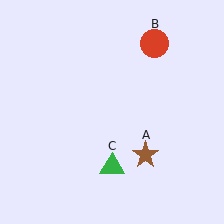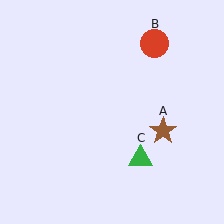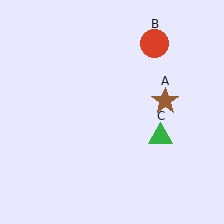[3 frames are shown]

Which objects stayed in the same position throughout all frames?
Red circle (object B) remained stationary.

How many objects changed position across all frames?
2 objects changed position: brown star (object A), green triangle (object C).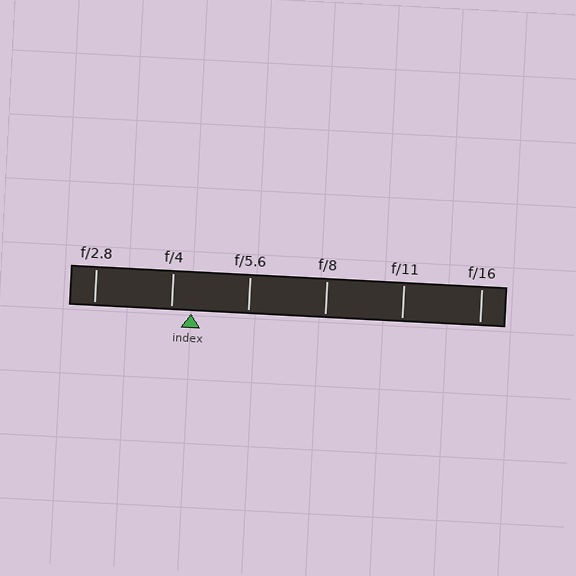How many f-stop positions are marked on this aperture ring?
There are 6 f-stop positions marked.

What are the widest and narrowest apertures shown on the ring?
The widest aperture shown is f/2.8 and the narrowest is f/16.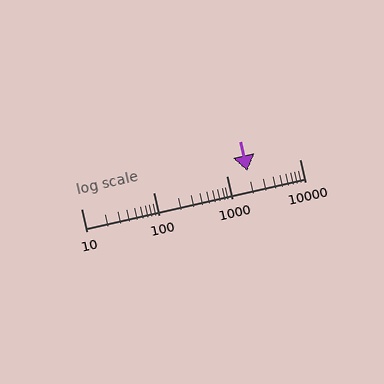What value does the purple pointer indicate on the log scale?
The pointer indicates approximately 1900.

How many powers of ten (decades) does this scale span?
The scale spans 3 decades, from 10 to 10000.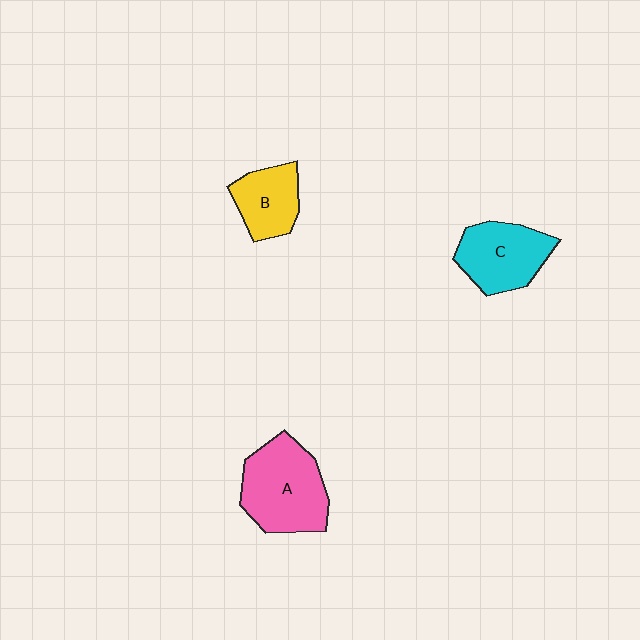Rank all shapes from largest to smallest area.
From largest to smallest: A (pink), C (cyan), B (yellow).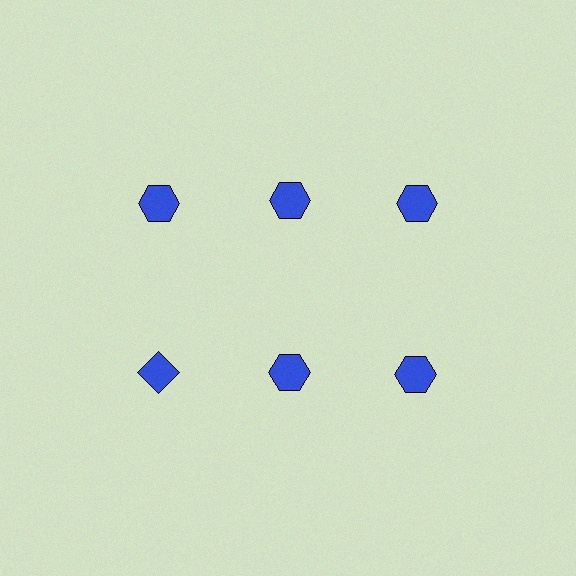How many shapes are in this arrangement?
There are 6 shapes arranged in a grid pattern.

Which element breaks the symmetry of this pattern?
The blue diamond in the second row, leftmost column breaks the symmetry. All other shapes are blue hexagons.